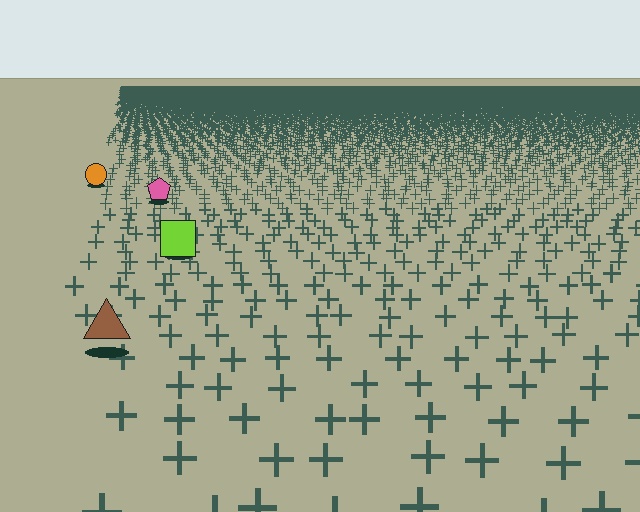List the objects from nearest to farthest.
From nearest to farthest: the brown triangle, the lime square, the pink pentagon, the orange circle.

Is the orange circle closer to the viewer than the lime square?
No. The lime square is closer — you can tell from the texture gradient: the ground texture is coarser near it.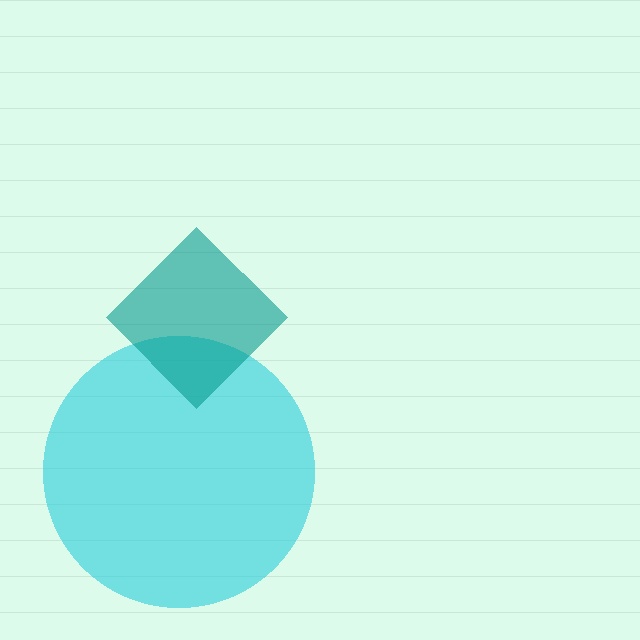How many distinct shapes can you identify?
There are 2 distinct shapes: a cyan circle, a teal diamond.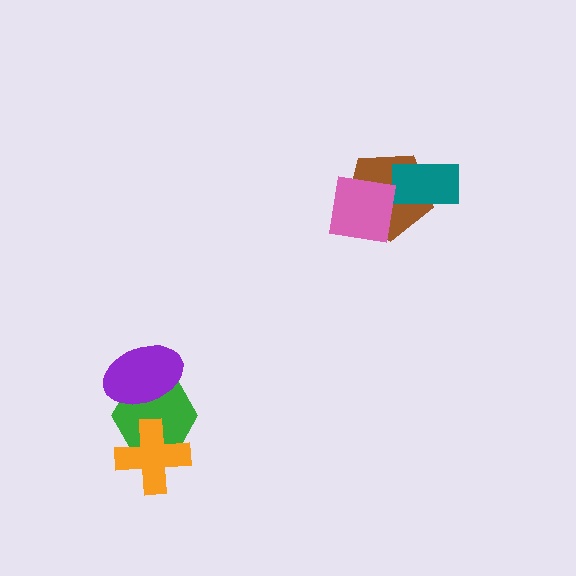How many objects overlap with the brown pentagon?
2 objects overlap with the brown pentagon.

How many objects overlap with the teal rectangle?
1 object overlaps with the teal rectangle.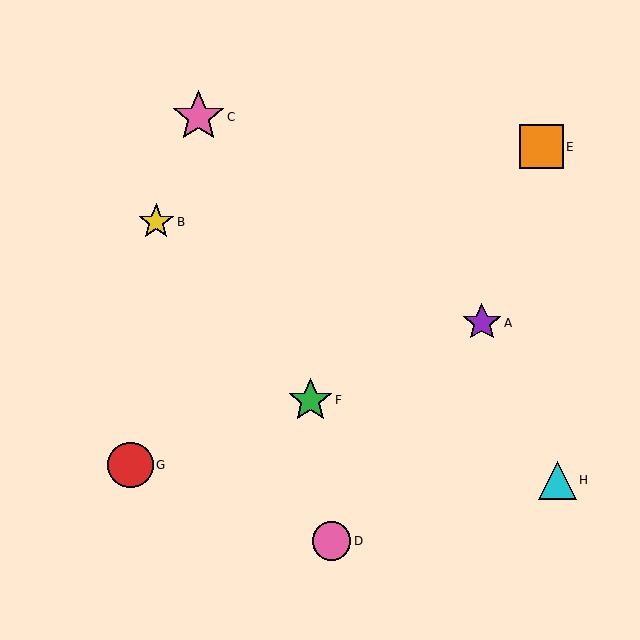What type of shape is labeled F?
Shape F is a green star.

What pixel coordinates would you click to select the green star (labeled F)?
Click at (310, 400) to select the green star F.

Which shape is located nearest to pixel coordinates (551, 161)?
The orange square (labeled E) at (542, 147) is nearest to that location.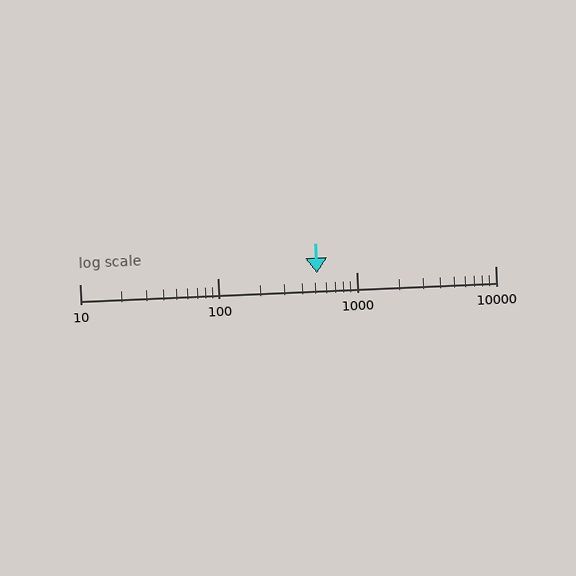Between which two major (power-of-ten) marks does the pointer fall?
The pointer is between 100 and 1000.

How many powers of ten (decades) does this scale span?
The scale spans 3 decades, from 10 to 10000.